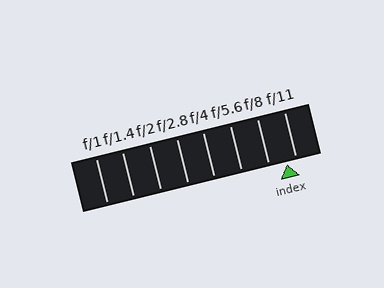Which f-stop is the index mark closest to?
The index mark is closest to f/11.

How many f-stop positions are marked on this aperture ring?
There are 8 f-stop positions marked.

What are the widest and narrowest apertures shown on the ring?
The widest aperture shown is f/1 and the narrowest is f/11.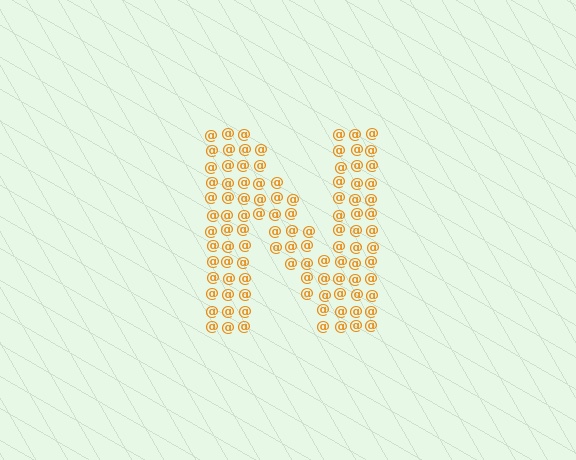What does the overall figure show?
The overall figure shows the letter N.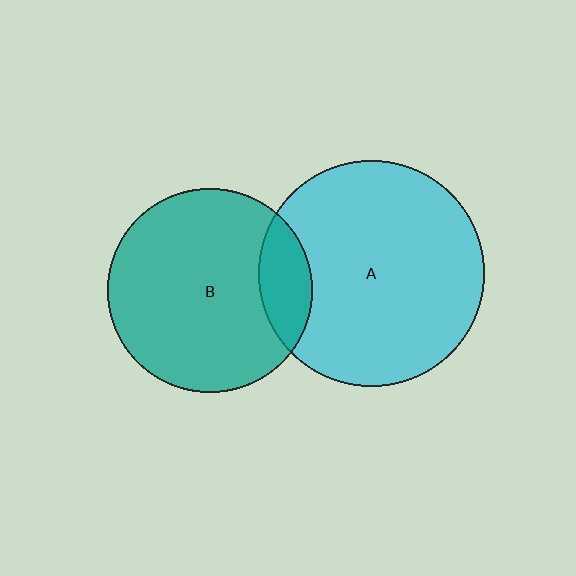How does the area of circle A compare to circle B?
Approximately 1.2 times.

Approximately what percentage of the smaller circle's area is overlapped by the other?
Approximately 15%.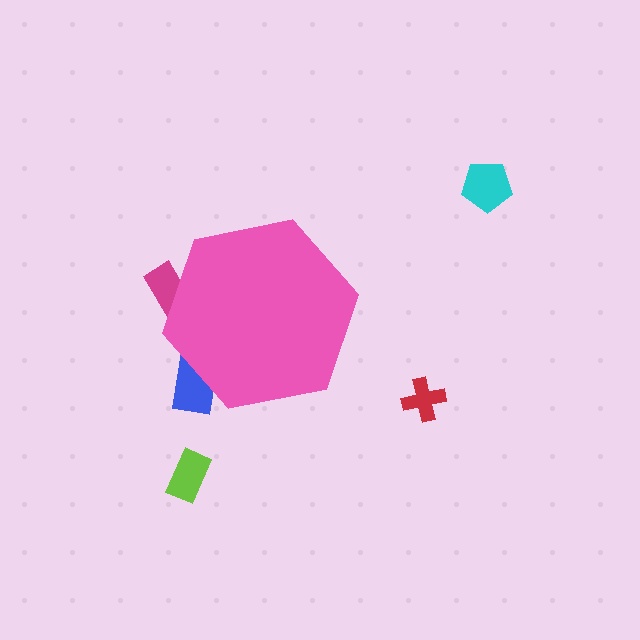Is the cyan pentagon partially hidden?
No, the cyan pentagon is fully visible.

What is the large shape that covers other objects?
A pink hexagon.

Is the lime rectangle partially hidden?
No, the lime rectangle is fully visible.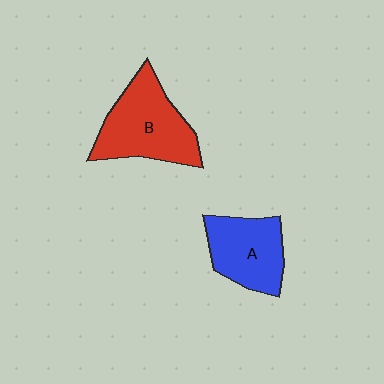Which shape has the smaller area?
Shape A (blue).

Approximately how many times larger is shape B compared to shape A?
Approximately 1.3 times.